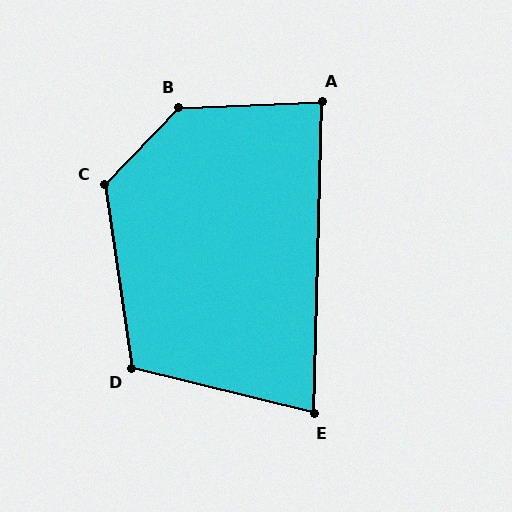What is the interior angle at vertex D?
Approximately 112 degrees (obtuse).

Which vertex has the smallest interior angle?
E, at approximately 78 degrees.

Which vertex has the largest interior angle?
B, at approximately 136 degrees.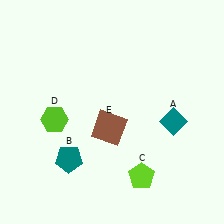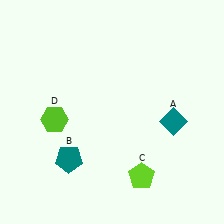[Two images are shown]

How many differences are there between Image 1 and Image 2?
There is 1 difference between the two images.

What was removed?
The brown square (E) was removed in Image 2.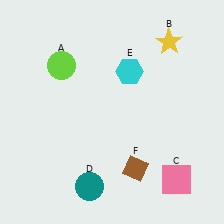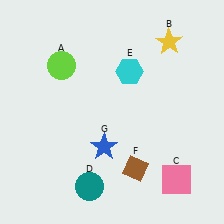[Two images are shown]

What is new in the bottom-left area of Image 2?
A blue star (G) was added in the bottom-left area of Image 2.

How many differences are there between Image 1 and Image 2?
There is 1 difference between the two images.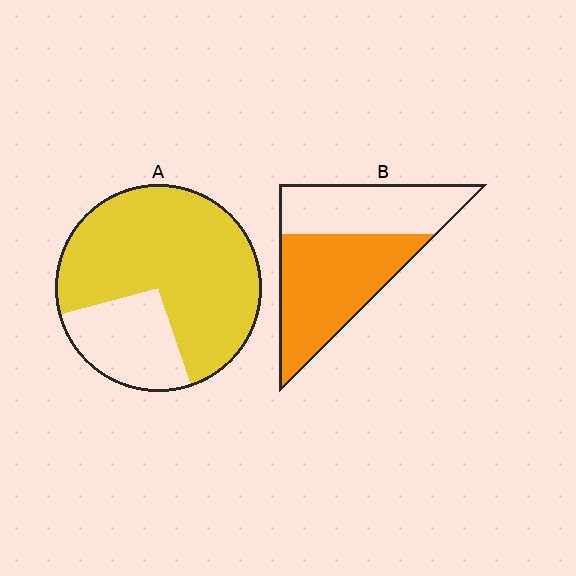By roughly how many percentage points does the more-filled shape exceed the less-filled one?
By roughly 15 percentage points (A over B).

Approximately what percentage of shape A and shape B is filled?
A is approximately 75% and B is approximately 60%.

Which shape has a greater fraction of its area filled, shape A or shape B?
Shape A.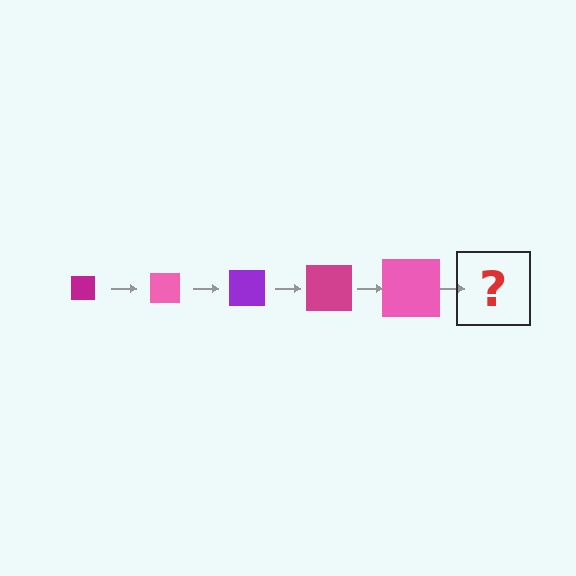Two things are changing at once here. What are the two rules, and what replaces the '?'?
The two rules are that the square grows larger each step and the color cycles through magenta, pink, and purple. The '?' should be a purple square, larger than the previous one.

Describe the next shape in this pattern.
It should be a purple square, larger than the previous one.